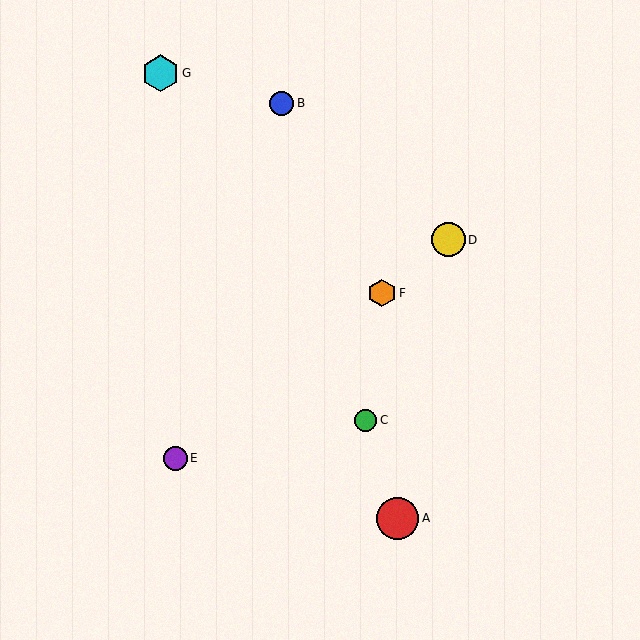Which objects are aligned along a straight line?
Objects D, E, F are aligned along a straight line.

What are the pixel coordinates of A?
Object A is at (398, 518).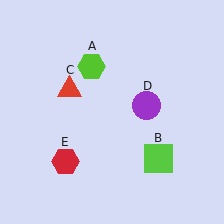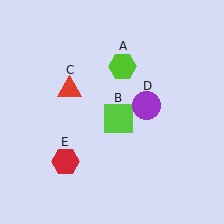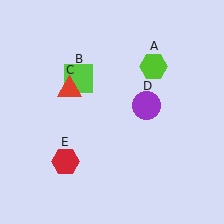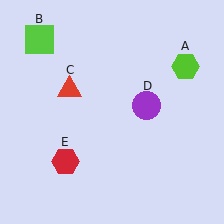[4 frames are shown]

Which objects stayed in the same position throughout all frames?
Red triangle (object C) and purple circle (object D) and red hexagon (object E) remained stationary.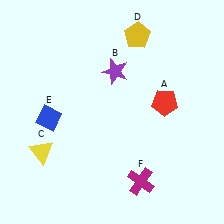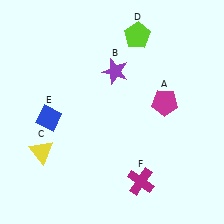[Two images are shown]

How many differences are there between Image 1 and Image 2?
There are 2 differences between the two images.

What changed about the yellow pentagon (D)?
In Image 1, D is yellow. In Image 2, it changed to lime.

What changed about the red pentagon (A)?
In Image 1, A is red. In Image 2, it changed to magenta.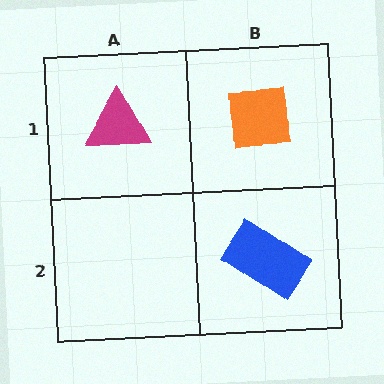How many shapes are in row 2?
1 shape.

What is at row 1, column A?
A magenta triangle.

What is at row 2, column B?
A blue rectangle.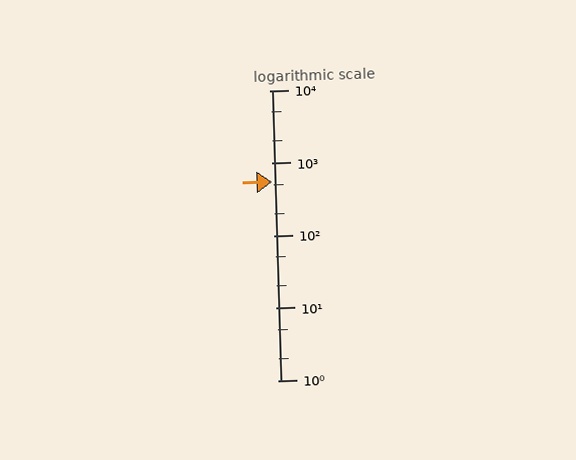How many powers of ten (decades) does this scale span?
The scale spans 4 decades, from 1 to 10000.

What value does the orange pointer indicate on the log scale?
The pointer indicates approximately 550.